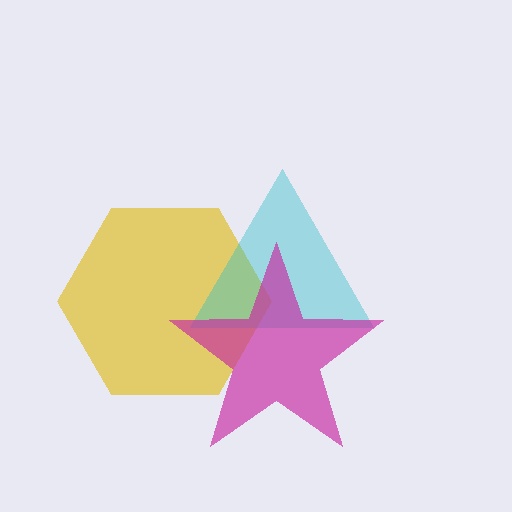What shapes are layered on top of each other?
The layered shapes are: a yellow hexagon, a cyan triangle, a magenta star.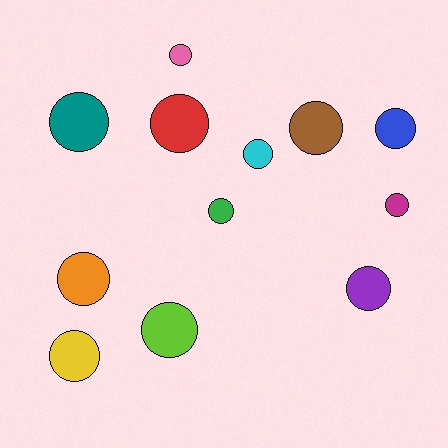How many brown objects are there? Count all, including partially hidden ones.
There is 1 brown object.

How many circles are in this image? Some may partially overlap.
There are 12 circles.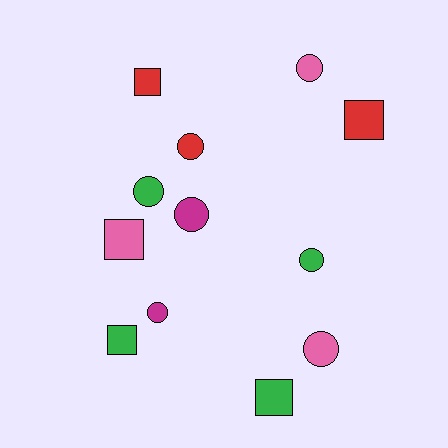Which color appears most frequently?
Green, with 4 objects.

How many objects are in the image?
There are 12 objects.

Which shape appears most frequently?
Circle, with 7 objects.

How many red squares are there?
There are 2 red squares.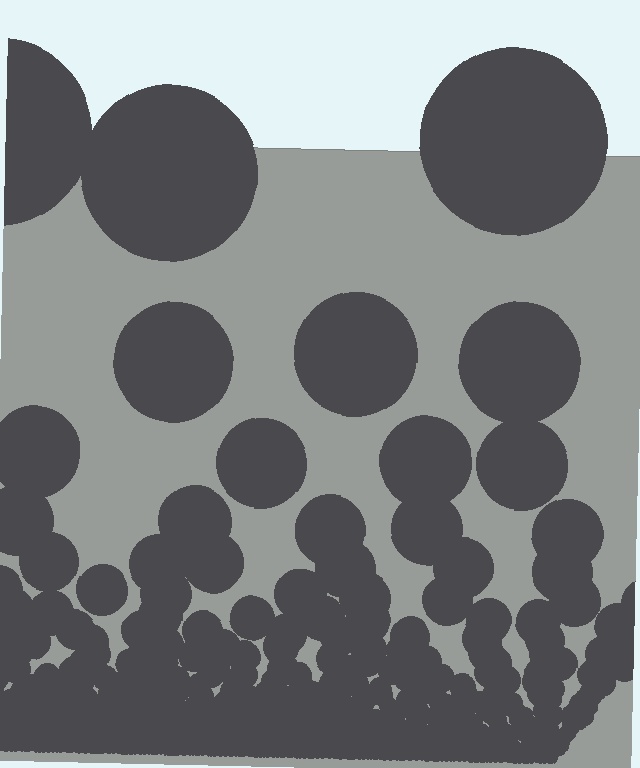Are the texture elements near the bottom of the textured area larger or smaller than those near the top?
Smaller. The gradient is inverted — elements near the bottom are smaller and denser.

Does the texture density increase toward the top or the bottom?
Density increases toward the bottom.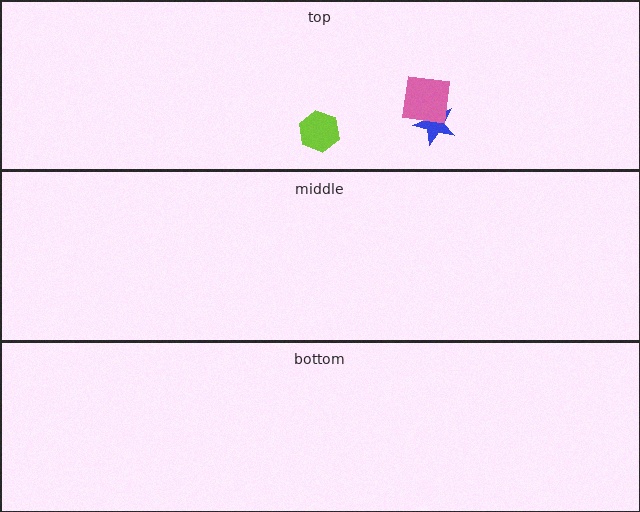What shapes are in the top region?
The blue star, the pink square, the lime hexagon.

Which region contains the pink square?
The top region.